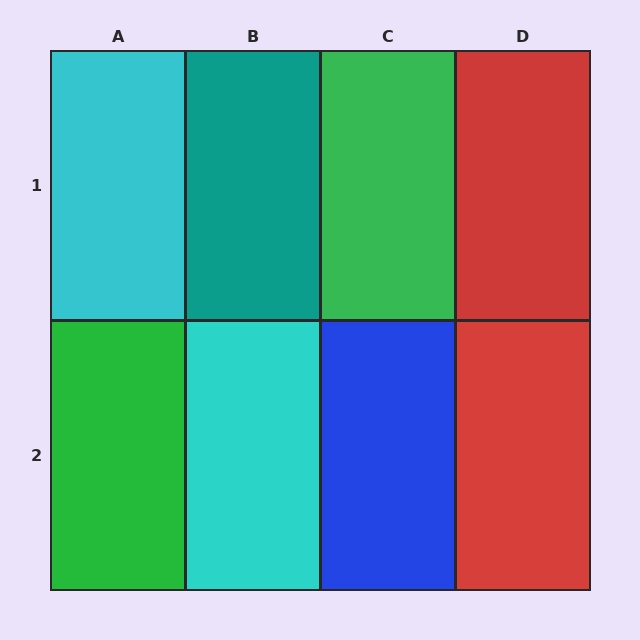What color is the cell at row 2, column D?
Red.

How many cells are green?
2 cells are green.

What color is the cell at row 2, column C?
Blue.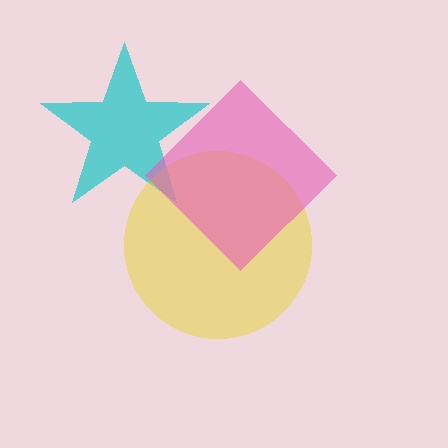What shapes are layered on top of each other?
The layered shapes are: a cyan star, a yellow circle, a pink diamond.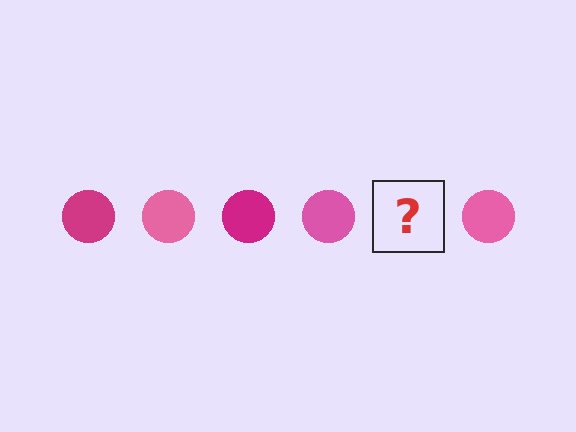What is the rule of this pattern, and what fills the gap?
The rule is that the pattern cycles through magenta, pink circles. The gap should be filled with a magenta circle.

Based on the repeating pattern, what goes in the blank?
The blank should be a magenta circle.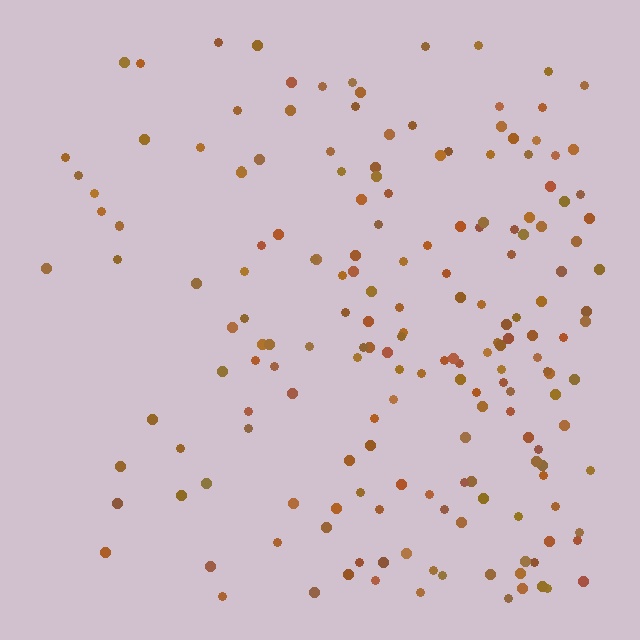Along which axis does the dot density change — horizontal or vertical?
Horizontal.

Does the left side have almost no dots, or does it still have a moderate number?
Still a moderate number, just noticeably fewer than the right.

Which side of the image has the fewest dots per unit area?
The left.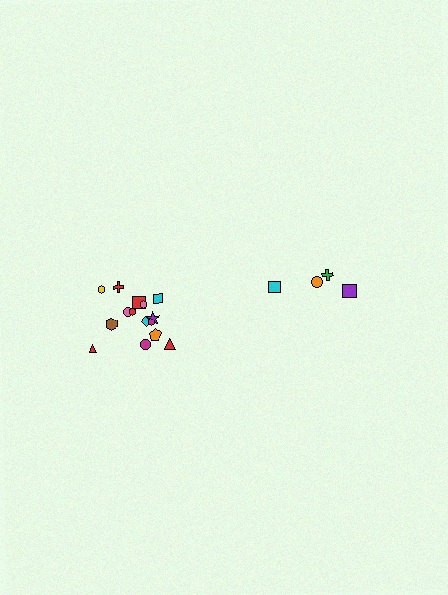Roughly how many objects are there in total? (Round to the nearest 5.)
Roughly 20 objects in total.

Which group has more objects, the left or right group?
The left group.